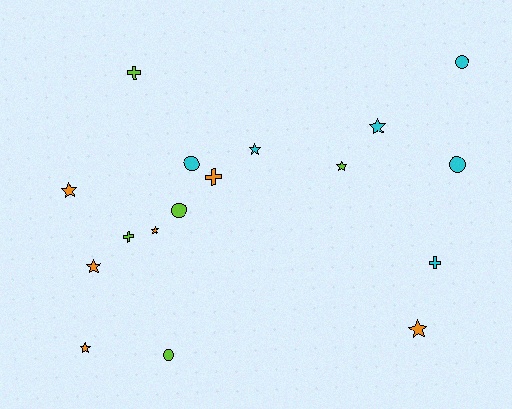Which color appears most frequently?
Cyan, with 6 objects.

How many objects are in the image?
There are 17 objects.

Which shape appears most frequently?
Star, with 8 objects.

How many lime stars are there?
There is 1 lime star.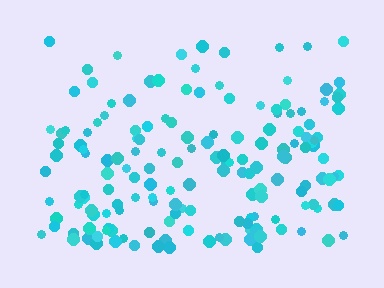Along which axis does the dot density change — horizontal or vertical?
Vertical.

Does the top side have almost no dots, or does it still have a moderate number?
Still a moderate number, just noticeably fewer than the bottom.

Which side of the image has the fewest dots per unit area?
The top.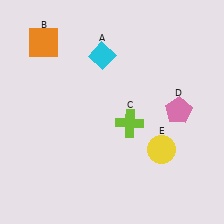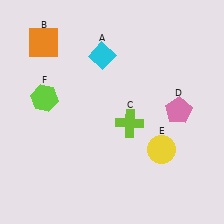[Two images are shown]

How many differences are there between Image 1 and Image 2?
There is 1 difference between the two images.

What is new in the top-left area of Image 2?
A lime hexagon (F) was added in the top-left area of Image 2.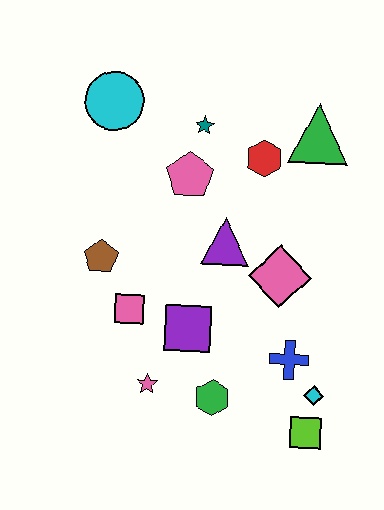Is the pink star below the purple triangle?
Yes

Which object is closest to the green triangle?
The red hexagon is closest to the green triangle.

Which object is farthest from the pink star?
The green triangle is farthest from the pink star.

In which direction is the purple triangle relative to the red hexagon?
The purple triangle is below the red hexagon.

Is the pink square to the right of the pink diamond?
No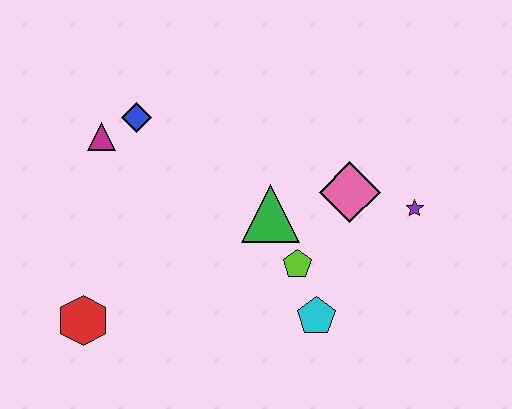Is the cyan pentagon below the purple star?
Yes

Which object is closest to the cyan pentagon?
The lime pentagon is closest to the cyan pentagon.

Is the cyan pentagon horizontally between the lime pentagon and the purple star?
Yes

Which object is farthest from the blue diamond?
The purple star is farthest from the blue diamond.